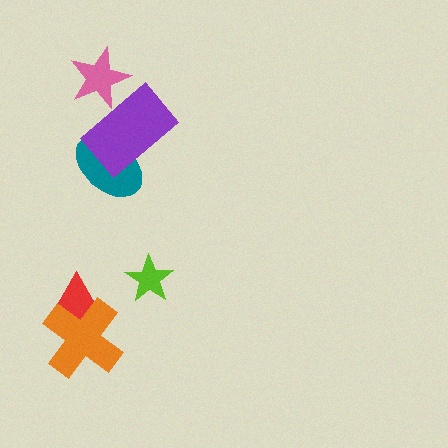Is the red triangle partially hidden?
Yes, it is partially covered by another shape.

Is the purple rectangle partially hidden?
No, no other shape covers it.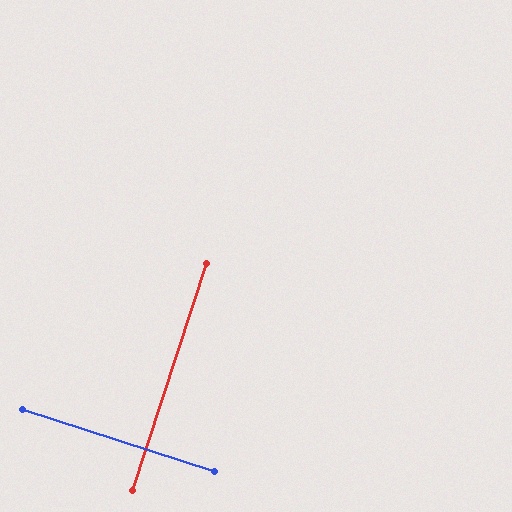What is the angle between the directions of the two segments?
Approximately 90 degrees.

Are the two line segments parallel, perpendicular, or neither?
Perpendicular — they meet at approximately 90°.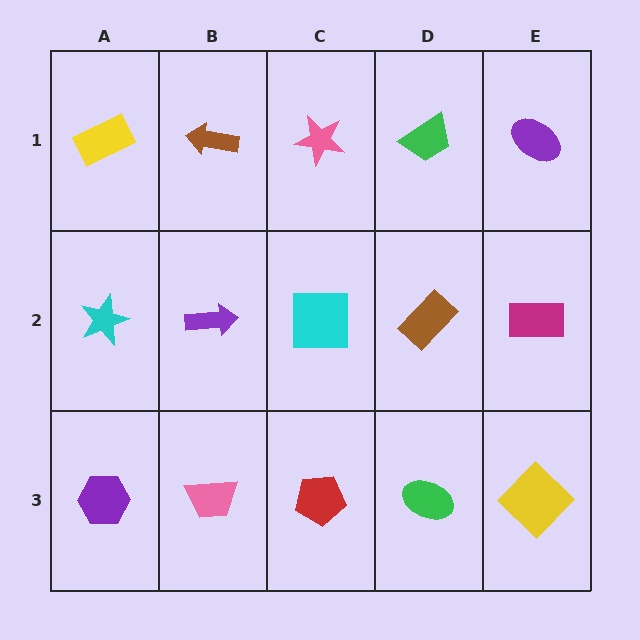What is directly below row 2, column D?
A green ellipse.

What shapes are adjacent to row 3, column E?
A magenta rectangle (row 2, column E), a green ellipse (row 3, column D).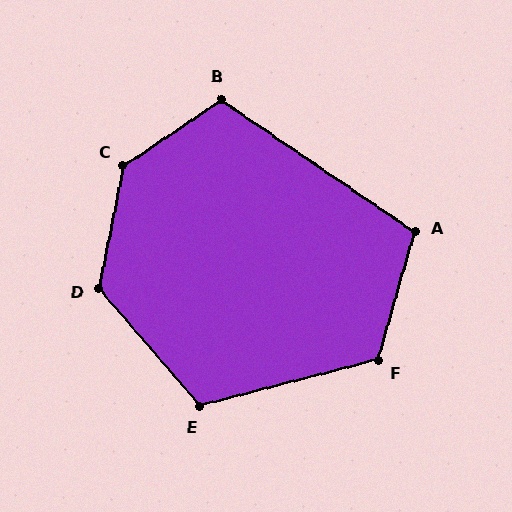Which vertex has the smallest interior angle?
A, at approximately 109 degrees.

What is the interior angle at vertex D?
Approximately 128 degrees (obtuse).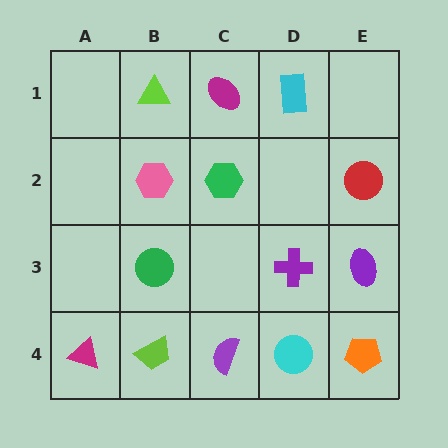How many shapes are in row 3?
3 shapes.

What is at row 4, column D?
A cyan circle.